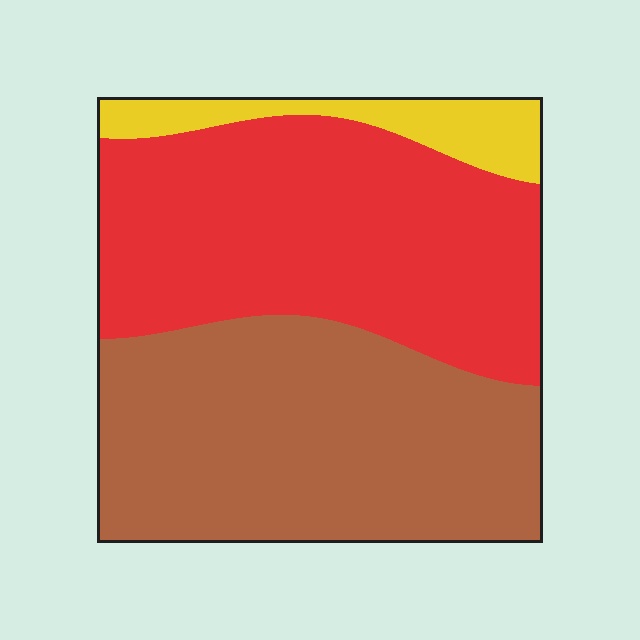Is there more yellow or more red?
Red.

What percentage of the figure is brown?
Brown covers around 45% of the figure.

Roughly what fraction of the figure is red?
Red covers around 45% of the figure.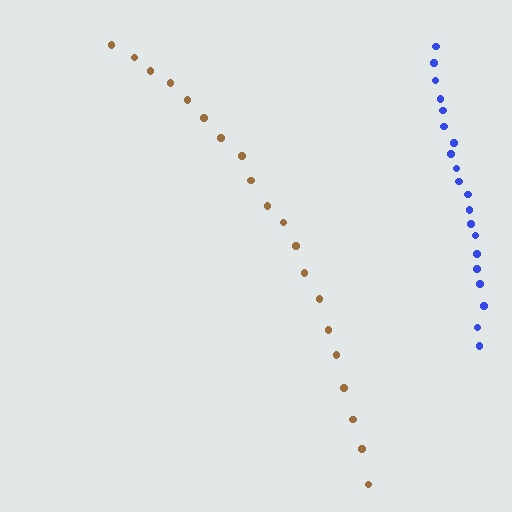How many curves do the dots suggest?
There are 2 distinct paths.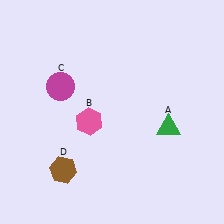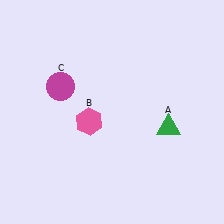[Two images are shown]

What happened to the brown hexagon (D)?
The brown hexagon (D) was removed in Image 2. It was in the bottom-left area of Image 1.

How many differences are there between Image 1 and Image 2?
There is 1 difference between the two images.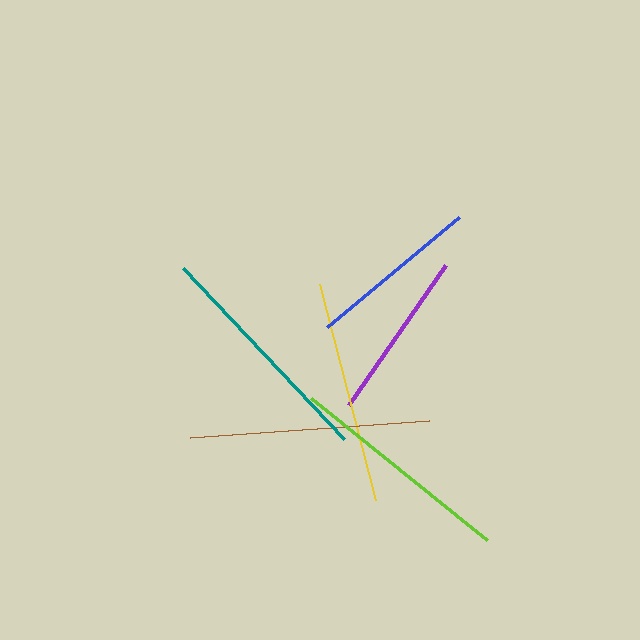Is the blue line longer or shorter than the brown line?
The brown line is longer than the blue line.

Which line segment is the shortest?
The purple line is the shortest at approximately 170 pixels.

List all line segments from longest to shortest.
From longest to shortest: brown, teal, lime, yellow, blue, purple.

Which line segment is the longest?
The brown line is the longest at approximately 240 pixels.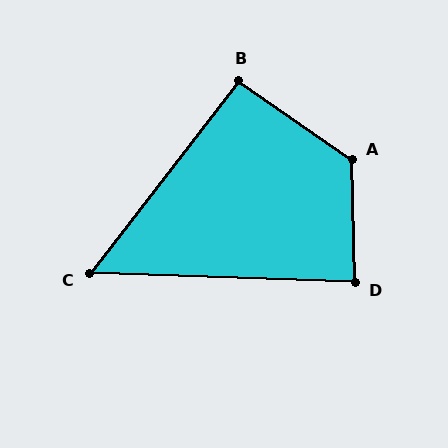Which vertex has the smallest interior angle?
C, at approximately 54 degrees.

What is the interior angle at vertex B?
Approximately 93 degrees (approximately right).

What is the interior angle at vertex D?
Approximately 87 degrees (approximately right).